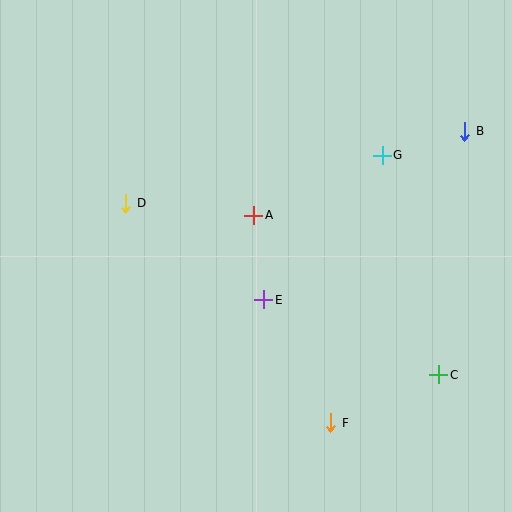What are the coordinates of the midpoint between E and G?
The midpoint between E and G is at (323, 228).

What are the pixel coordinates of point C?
Point C is at (439, 375).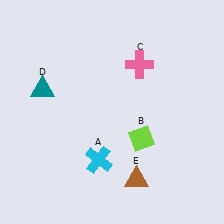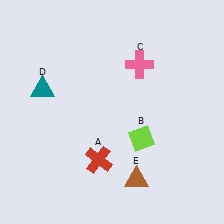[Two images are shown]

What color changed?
The cross (A) changed from cyan in Image 1 to red in Image 2.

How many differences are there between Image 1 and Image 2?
There is 1 difference between the two images.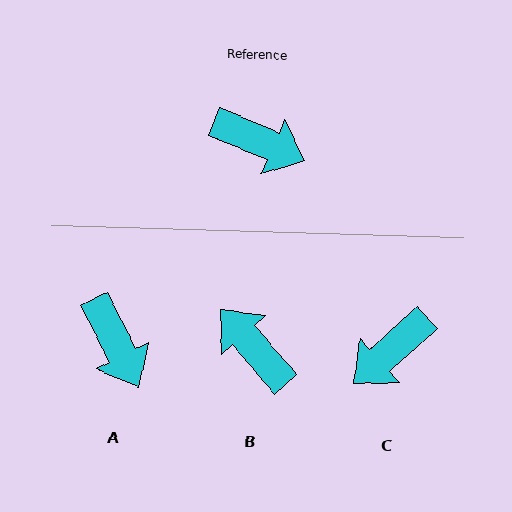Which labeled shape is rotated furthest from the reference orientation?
B, about 154 degrees away.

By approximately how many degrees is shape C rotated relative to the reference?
Approximately 114 degrees clockwise.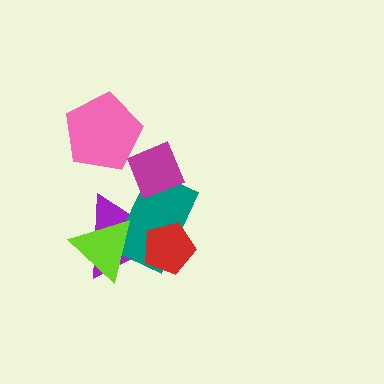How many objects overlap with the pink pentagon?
0 objects overlap with the pink pentagon.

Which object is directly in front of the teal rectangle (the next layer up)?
The red pentagon is directly in front of the teal rectangle.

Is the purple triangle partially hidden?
Yes, it is partially covered by another shape.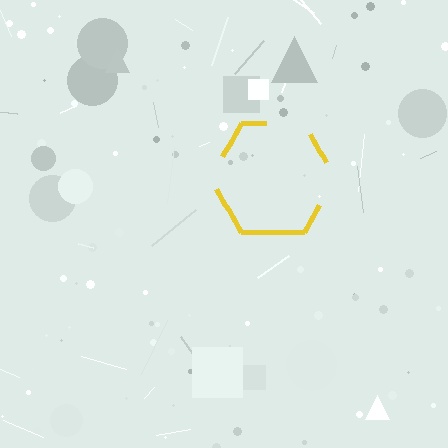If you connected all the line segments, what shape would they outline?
They would outline a hexagon.